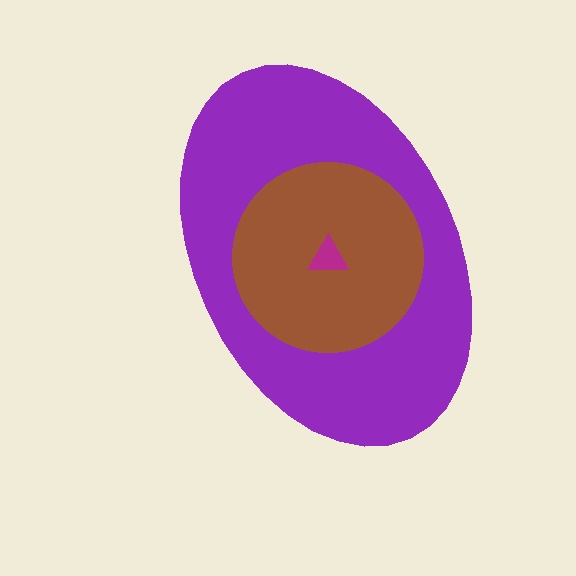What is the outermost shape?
The purple ellipse.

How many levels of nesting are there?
3.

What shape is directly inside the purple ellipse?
The brown circle.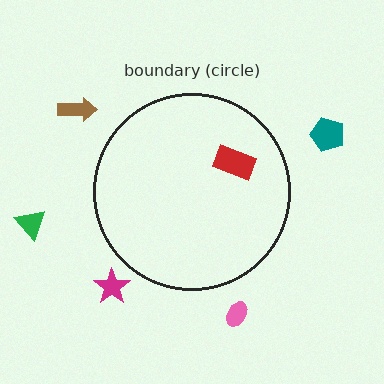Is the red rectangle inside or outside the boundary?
Inside.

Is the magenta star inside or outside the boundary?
Outside.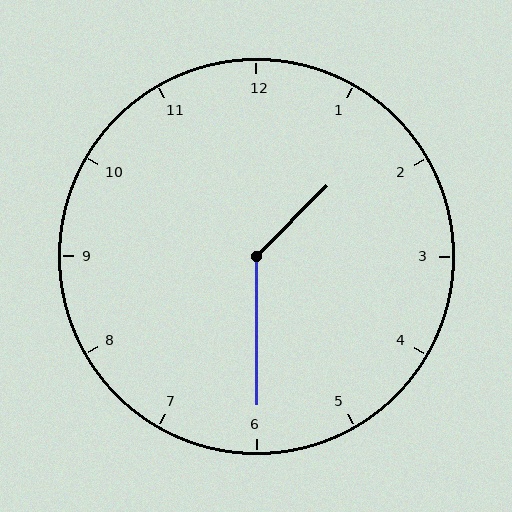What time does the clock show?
1:30.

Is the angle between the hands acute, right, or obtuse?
It is obtuse.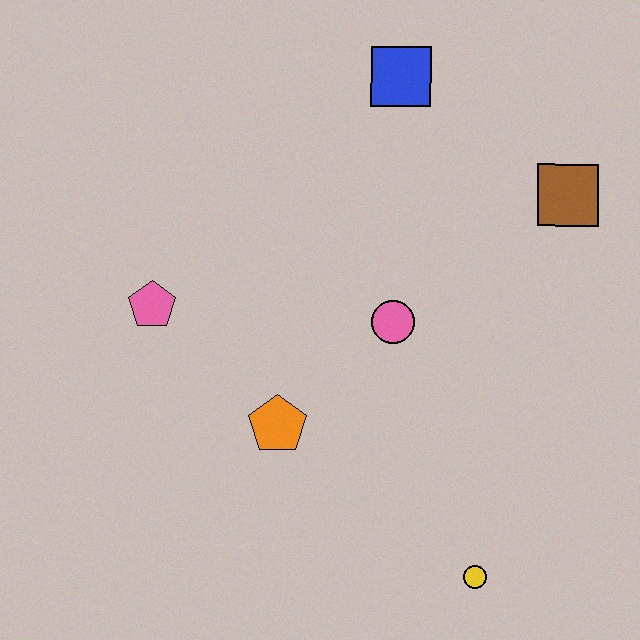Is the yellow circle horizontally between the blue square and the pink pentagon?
No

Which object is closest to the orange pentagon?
The pink circle is closest to the orange pentagon.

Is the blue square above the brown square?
Yes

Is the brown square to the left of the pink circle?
No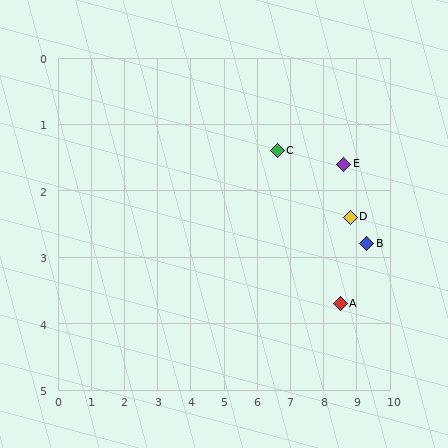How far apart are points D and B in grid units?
Points D and B are about 0.6 grid units apart.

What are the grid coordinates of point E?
Point E is at approximately (8.6, 1.6).